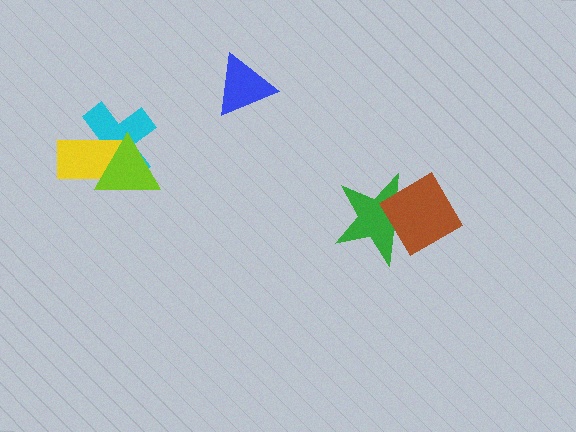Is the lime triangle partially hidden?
No, no other shape covers it.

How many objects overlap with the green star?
1 object overlaps with the green star.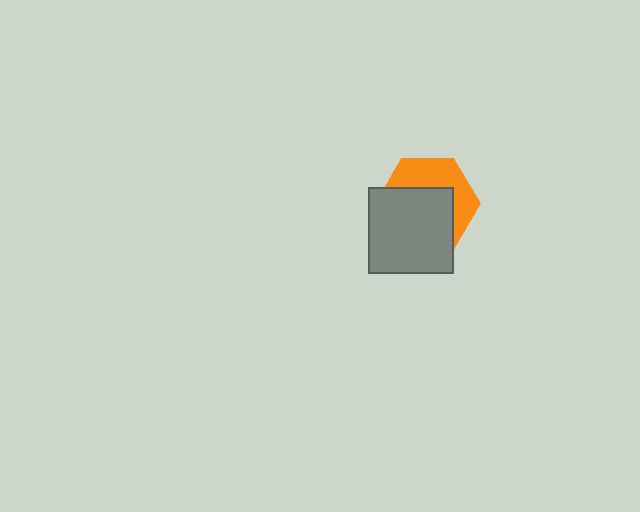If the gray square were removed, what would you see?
You would see the complete orange hexagon.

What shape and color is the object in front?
The object in front is a gray square.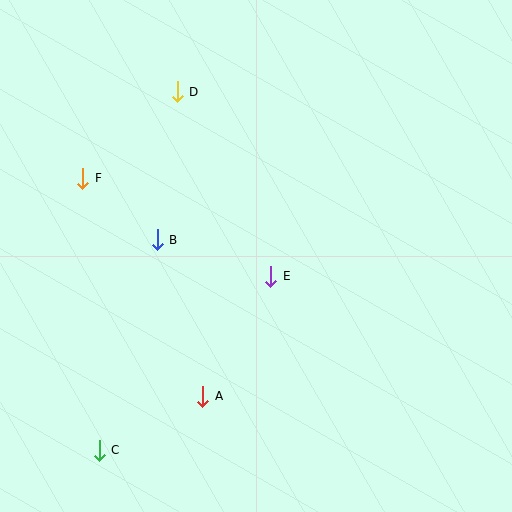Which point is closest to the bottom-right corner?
Point A is closest to the bottom-right corner.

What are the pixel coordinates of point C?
Point C is at (99, 450).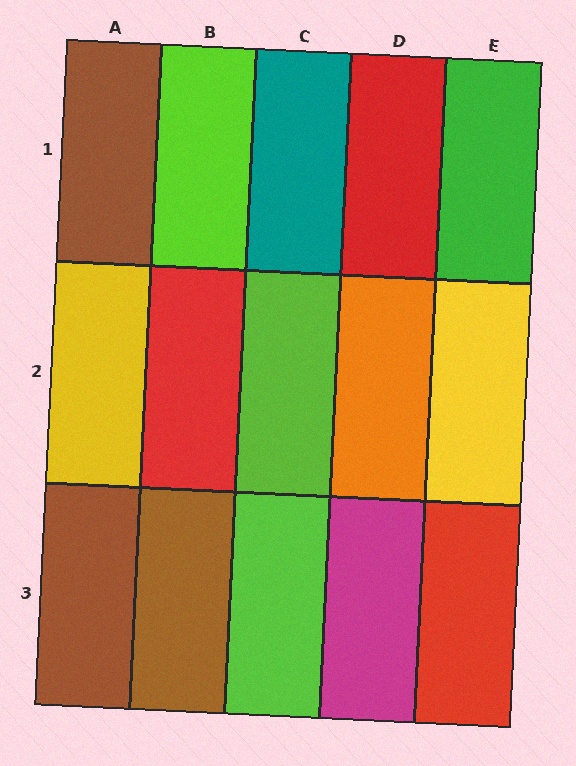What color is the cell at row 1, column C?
Teal.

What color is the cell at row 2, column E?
Yellow.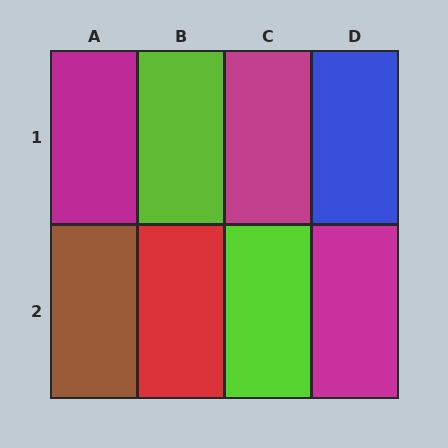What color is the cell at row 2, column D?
Magenta.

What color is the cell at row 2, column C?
Lime.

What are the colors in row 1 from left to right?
Magenta, lime, magenta, blue.